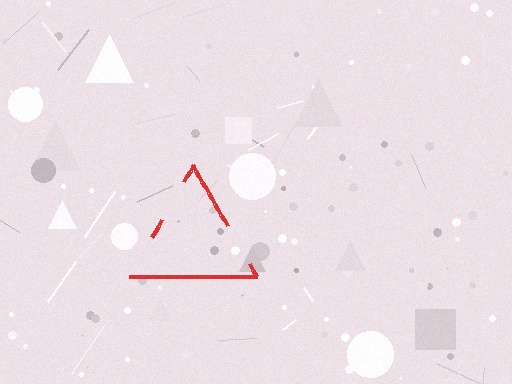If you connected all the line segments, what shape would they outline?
They would outline a triangle.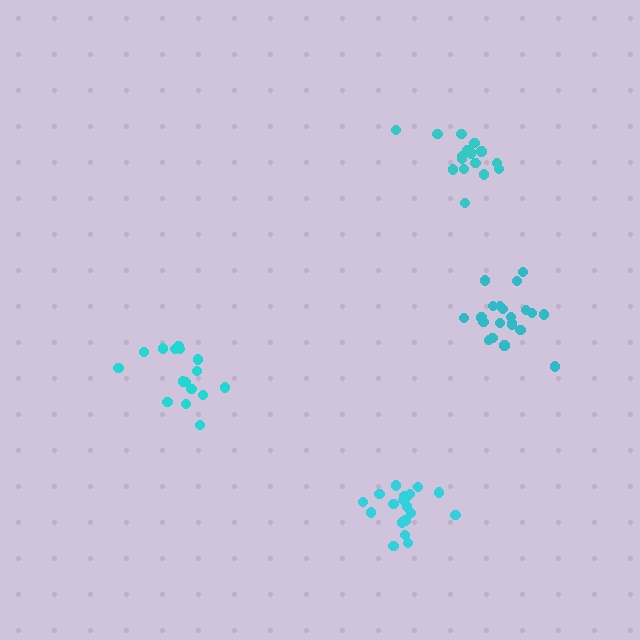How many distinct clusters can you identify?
There are 4 distinct clusters.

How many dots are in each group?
Group 1: 21 dots, Group 2: 16 dots, Group 3: 19 dots, Group 4: 18 dots (74 total).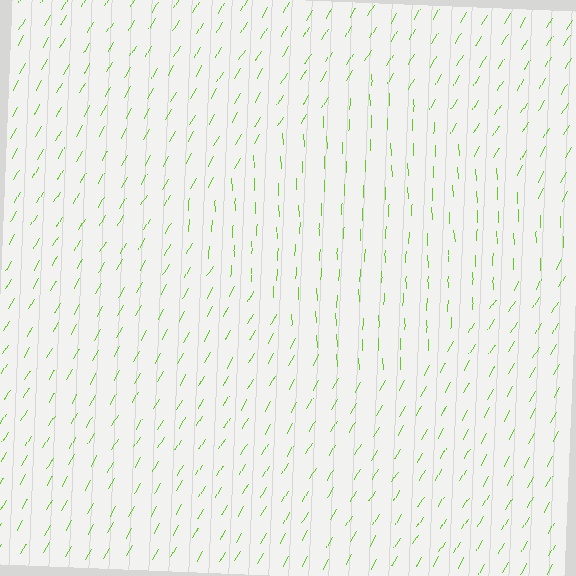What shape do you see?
I see a diamond.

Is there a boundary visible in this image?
Yes, there is a texture boundary formed by a change in line orientation.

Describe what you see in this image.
The image is filled with small lime line segments. A diamond region in the image has lines oriented differently from the surrounding lines, creating a visible texture boundary.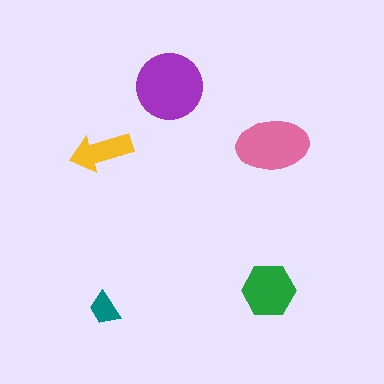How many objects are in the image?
There are 5 objects in the image.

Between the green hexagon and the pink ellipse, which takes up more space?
The pink ellipse.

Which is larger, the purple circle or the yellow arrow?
The purple circle.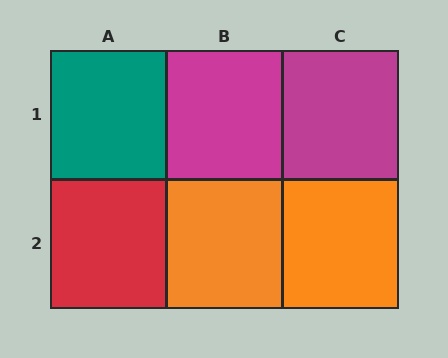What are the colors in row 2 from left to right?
Red, orange, orange.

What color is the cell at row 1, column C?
Magenta.